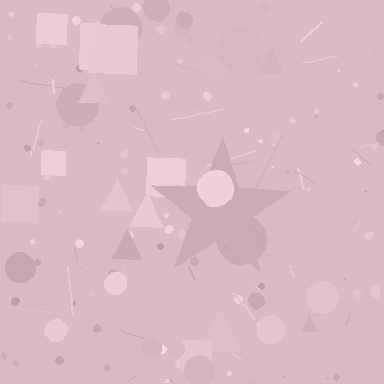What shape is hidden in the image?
A star is hidden in the image.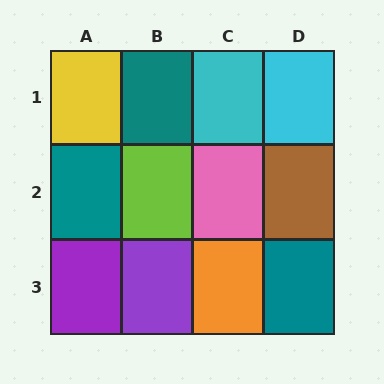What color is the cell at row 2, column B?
Lime.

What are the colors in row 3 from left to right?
Purple, purple, orange, teal.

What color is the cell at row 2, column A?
Teal.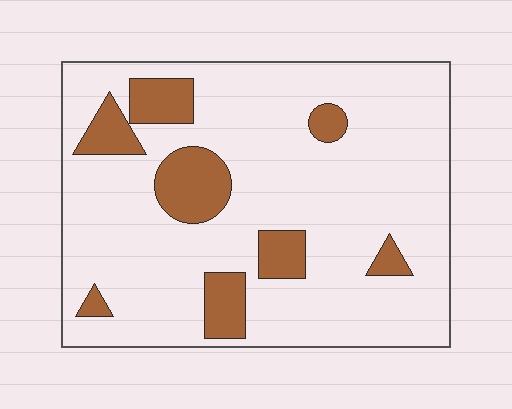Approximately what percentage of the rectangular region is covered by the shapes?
Approximately 15%.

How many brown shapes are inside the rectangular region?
8.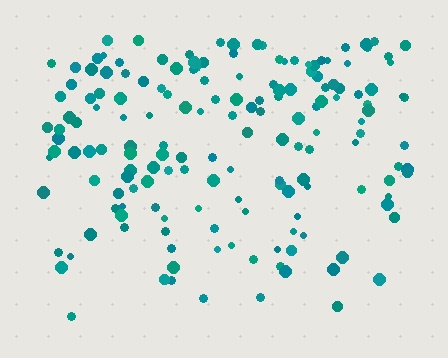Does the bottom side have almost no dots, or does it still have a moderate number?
Still a moderate number, just noticeably fewer than the top.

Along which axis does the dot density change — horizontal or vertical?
Vertical.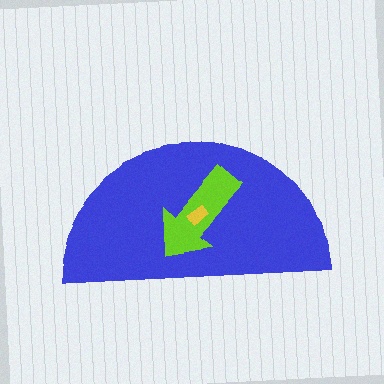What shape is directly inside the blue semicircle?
The lime arrow.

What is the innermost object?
The yellow rectangle.